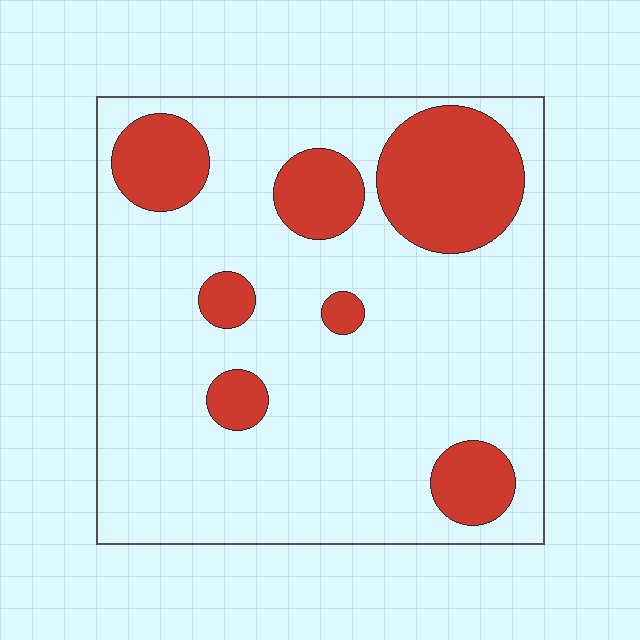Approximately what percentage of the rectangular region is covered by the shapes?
Approximately 20%.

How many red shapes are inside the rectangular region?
7.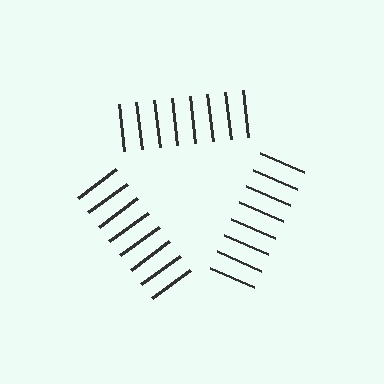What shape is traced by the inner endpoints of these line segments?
An illusory triangle — the line segments terminate on its edges but no continuous stroke is drawn.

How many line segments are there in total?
24 — 8 along each of the 3 edges.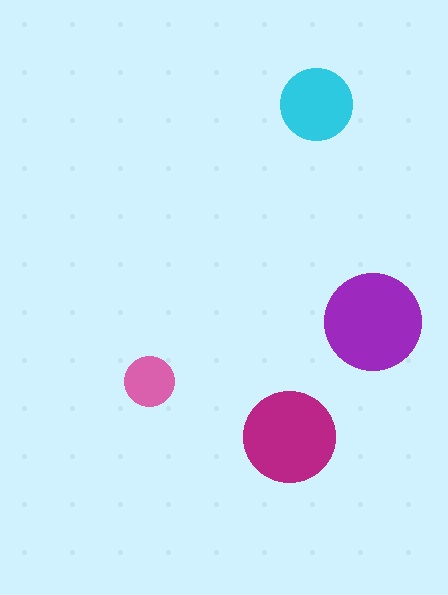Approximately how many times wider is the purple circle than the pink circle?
About 2 times wider.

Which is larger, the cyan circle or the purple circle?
The purple one.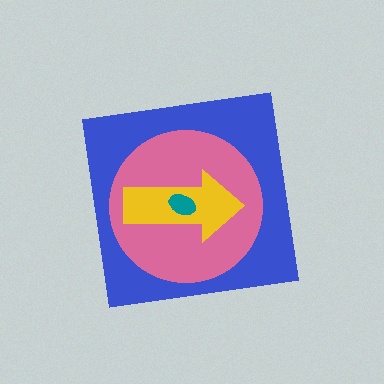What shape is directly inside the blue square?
The pink circle.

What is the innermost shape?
The teal ellipse.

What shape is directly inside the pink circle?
The yellow arrow.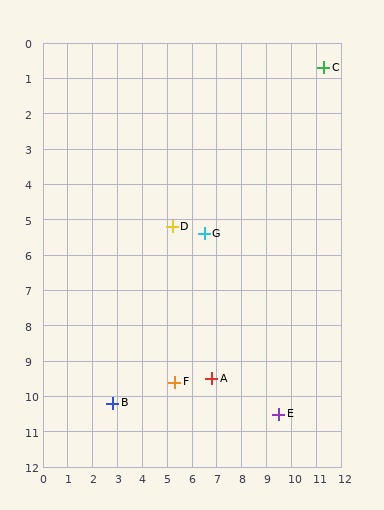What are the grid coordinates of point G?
Point G is at approximately (6.5, 5.4).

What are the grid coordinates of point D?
Point D is at approximately (5.2, 5.2).